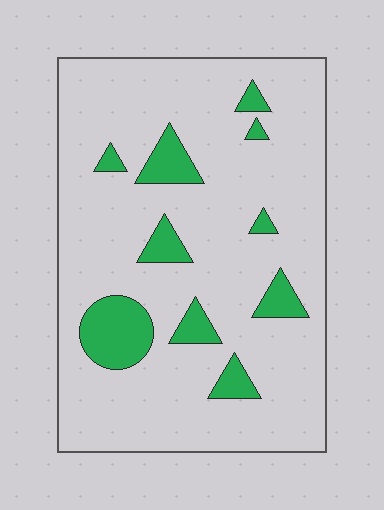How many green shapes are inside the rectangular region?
10.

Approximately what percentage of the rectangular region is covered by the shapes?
Approximately 15%.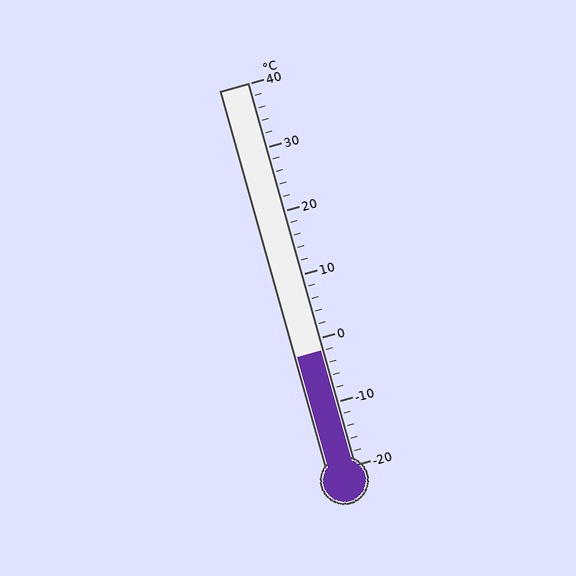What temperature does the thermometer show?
The thermometer shows approximately -2°C.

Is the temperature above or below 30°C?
The temperature is below 30°C.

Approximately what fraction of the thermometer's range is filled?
The thermometer is filled to approximately 30% of its range.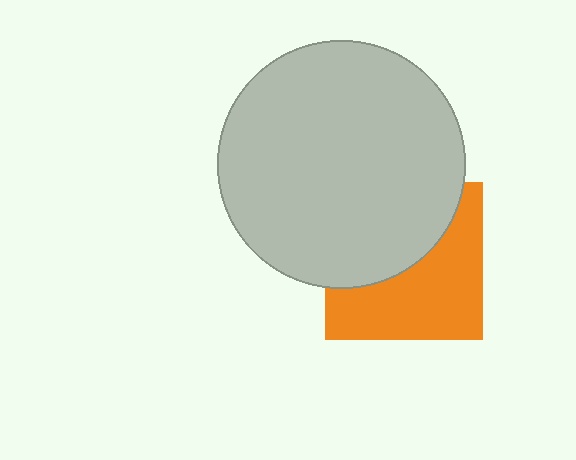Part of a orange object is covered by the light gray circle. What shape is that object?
It is a square.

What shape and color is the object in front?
The object in front is a light gray circle.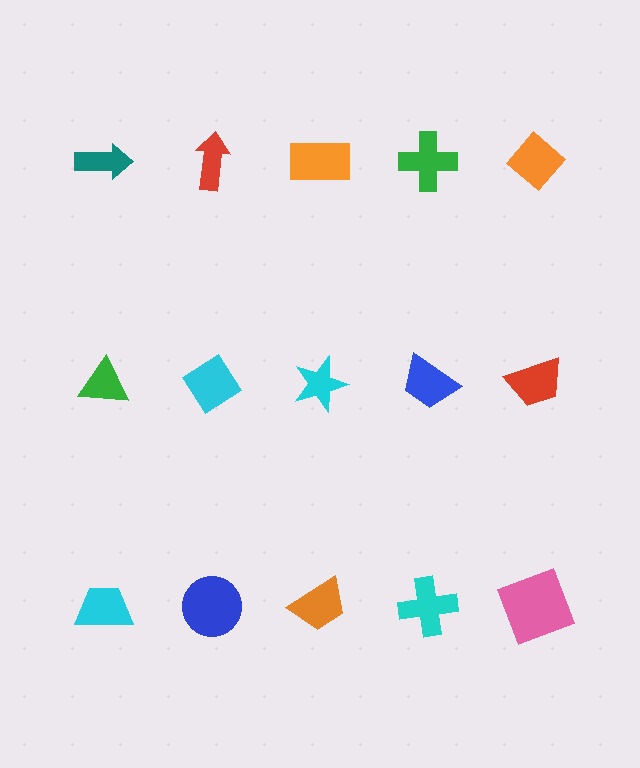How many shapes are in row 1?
5 shapes.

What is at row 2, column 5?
A red trapezoid.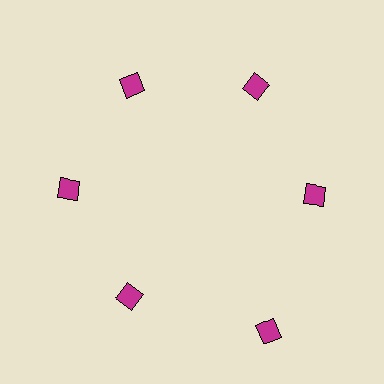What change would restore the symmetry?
The symmetry would be restored by moving it inward, back onto the ring so that all 6 diamonds sit at equal angles and equal distance from the center.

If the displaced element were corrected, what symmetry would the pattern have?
It would have 6-fold rotational symmetry — the pattern would map onto itself every 60 degrees.